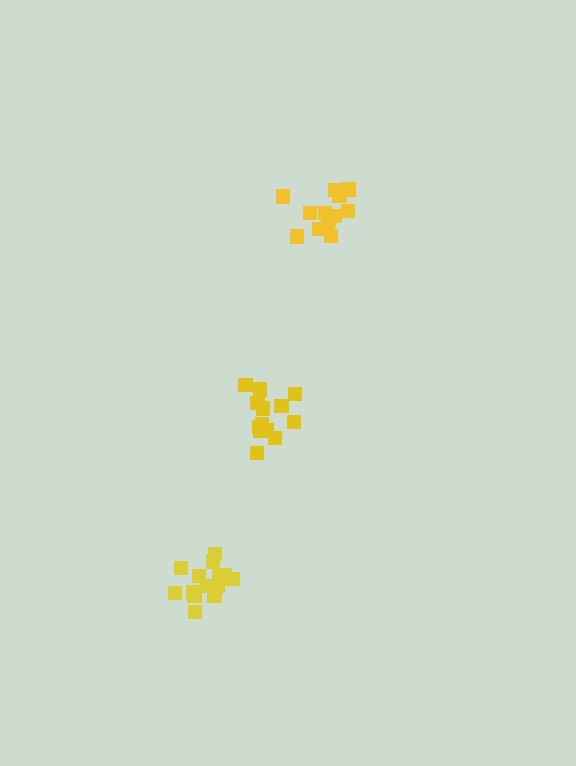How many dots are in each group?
Group 1: 14 dots, Group 2: 13 dots, Group 3: 14 dots (41 total).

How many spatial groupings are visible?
There are 3 spatial groupings.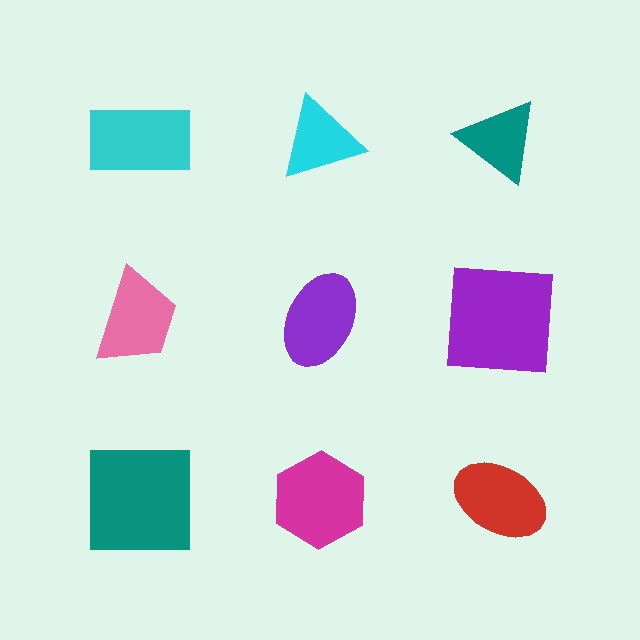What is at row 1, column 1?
A cyan rectangle.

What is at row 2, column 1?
A pink trapezoid.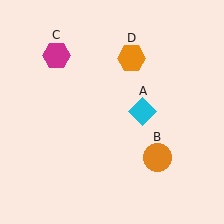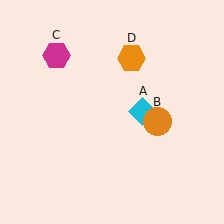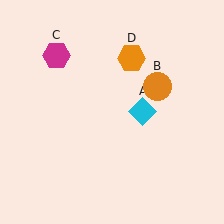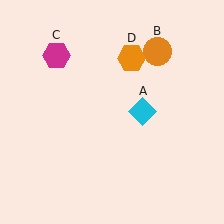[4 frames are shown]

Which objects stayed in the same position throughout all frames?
Cyan diamond (object A) and magenta hexagon (object C) and orange hexagon (object D) remained stationary.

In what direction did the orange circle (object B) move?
The orange circle (object B) moved up.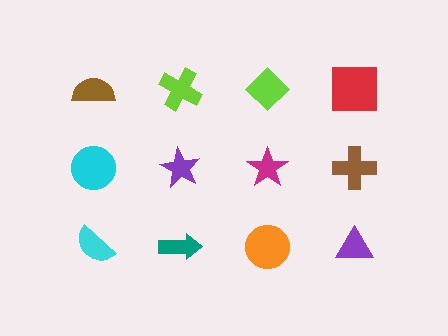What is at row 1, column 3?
A lime diamond.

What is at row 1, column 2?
A lime cross.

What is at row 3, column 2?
A teal arrow.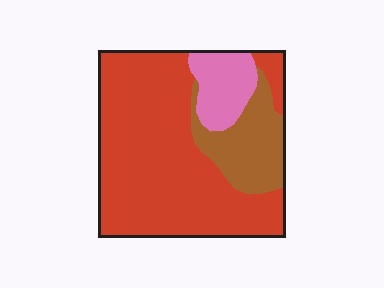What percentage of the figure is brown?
Brown takes up less than a quarter of the figure.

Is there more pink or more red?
Red.